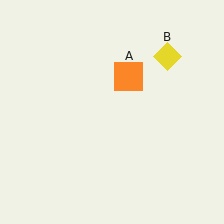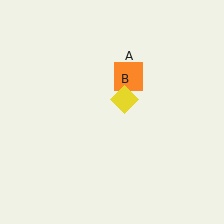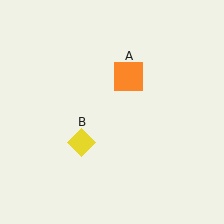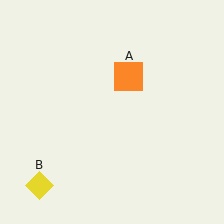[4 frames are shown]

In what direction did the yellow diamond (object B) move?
The yellow diamond (object B) moved down and to the left.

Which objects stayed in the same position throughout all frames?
Orange square (object A) remained stationary.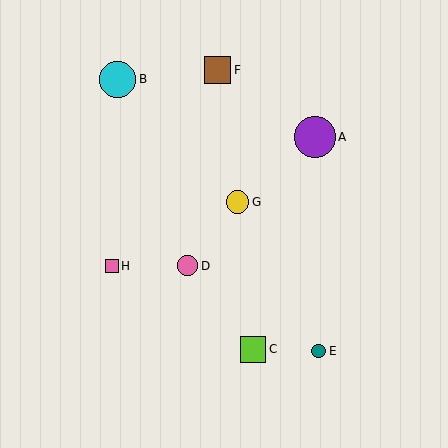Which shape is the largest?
The purple circle (labeled A) is the largest.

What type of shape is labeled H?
Shape H is a pink square.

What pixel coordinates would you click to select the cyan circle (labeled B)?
Click at (118, 79) to select the cyan circle B.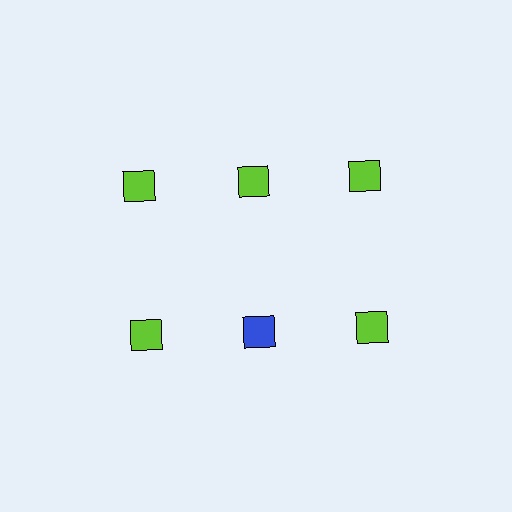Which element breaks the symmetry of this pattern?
The blue square in the second row, second from left column breaks the symmetry. All other shapes are lime squares.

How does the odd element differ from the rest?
It has a different color: blue instead of lime.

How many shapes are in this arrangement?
There are 6 shapes arranged in a grid pattern.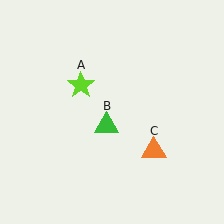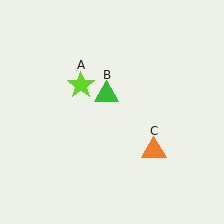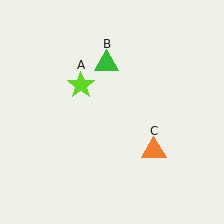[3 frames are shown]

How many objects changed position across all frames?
1 object changed position: green triangle (object B).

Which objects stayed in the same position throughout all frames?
Lime star (object A) and orange triangle (object C) remained stationary.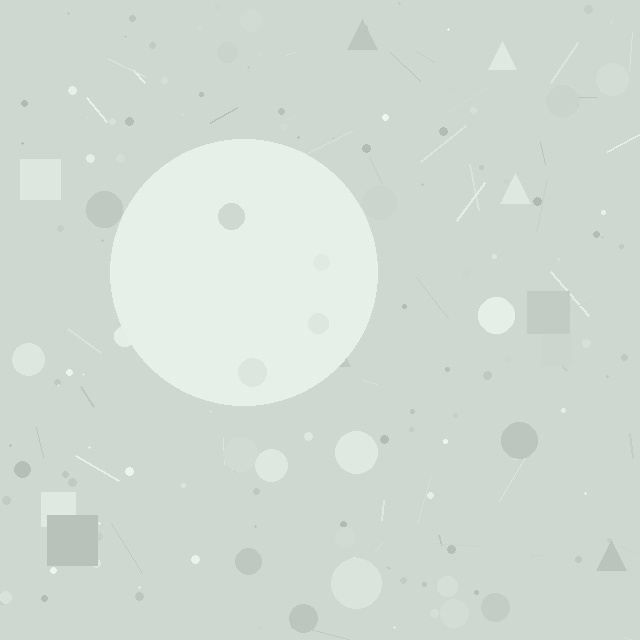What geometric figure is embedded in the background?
A circle is embedded in the background.